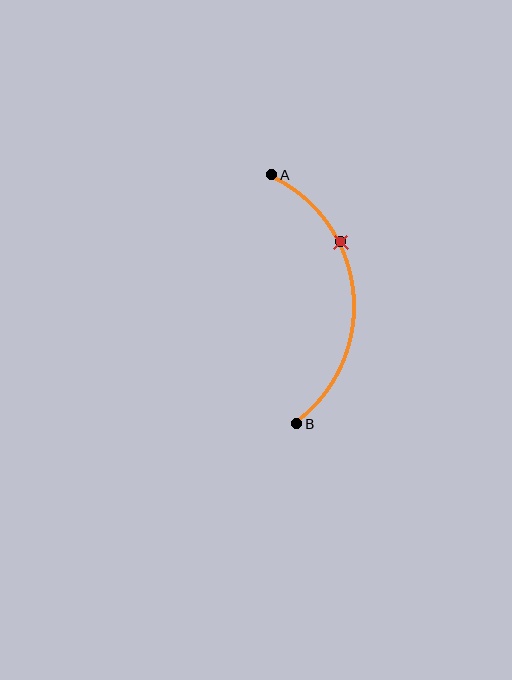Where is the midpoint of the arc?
The arc midpoint is the point on the curve farthest from the straight line joining A and B. It sits to the right of that line.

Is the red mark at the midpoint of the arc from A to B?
No. The red mark lies on the arc but is closer to endpoint A. The arc midpoint would be at the point on the curve equidistant along the arc from both A and B.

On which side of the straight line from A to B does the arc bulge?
The arc bulges to the right of the straight line connecting A and B.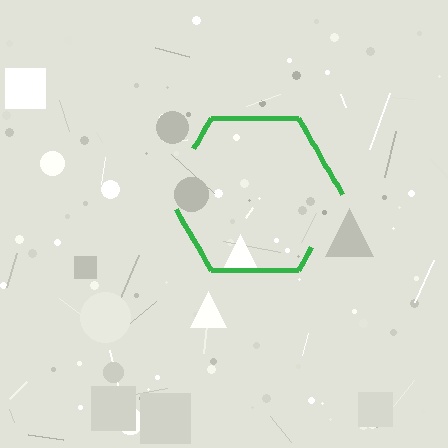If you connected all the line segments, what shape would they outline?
They would outline a hexagon.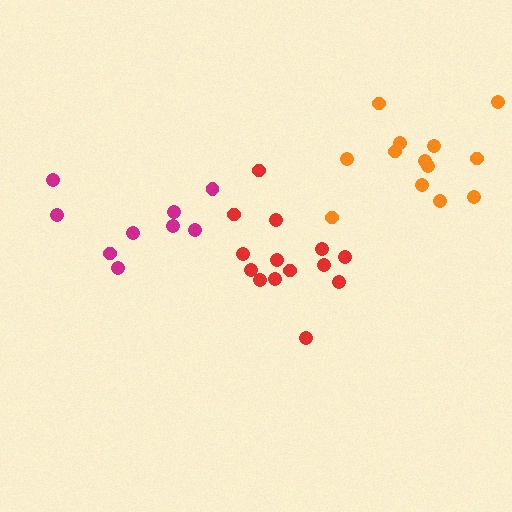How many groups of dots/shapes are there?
There are 3 groups.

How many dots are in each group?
Group 1: 14 dots, Group 2: 9 dots, Group 3: 13 dots (36 total).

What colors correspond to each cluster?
The clusters are colored: red, magenta, orange.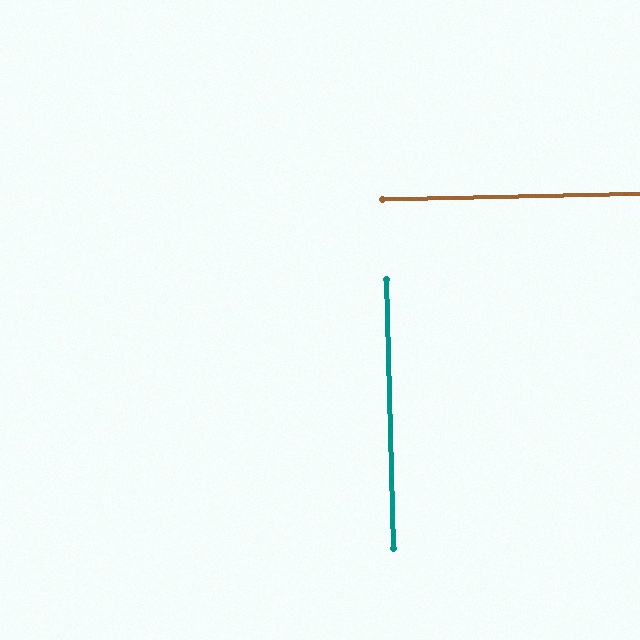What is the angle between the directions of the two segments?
Approximately 90 degrees.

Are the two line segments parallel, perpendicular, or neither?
Perpendicular — they meet at approximately 90°.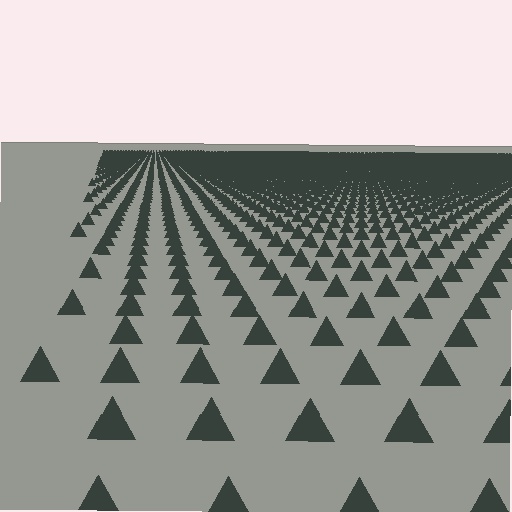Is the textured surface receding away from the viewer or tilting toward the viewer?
The surface is receding away from the viewer. Texture elements get smaller and denser toward the top.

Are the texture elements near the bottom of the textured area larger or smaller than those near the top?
Larger. Near the bottom, elements are closer to the viewer and appear at a bigger on-screen size.